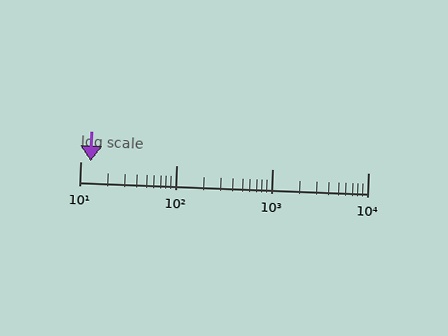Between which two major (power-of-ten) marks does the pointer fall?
The pointer is between 10 and 100.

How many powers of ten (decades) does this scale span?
The scale spans 3 decades, from 10 to 10000.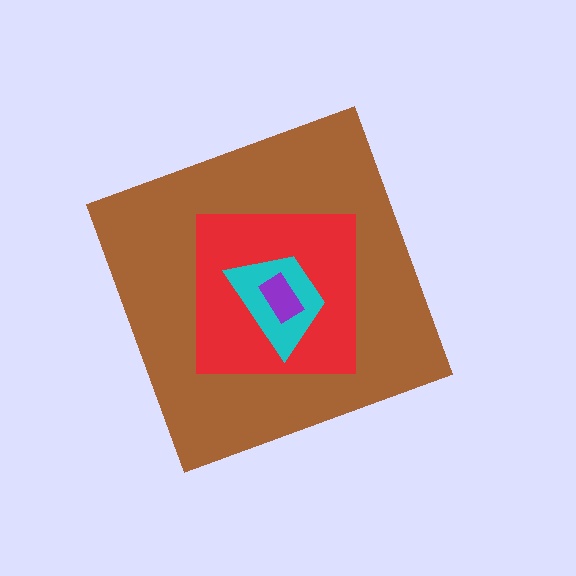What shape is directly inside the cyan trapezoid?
The purple rectangle.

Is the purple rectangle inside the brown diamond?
Yes.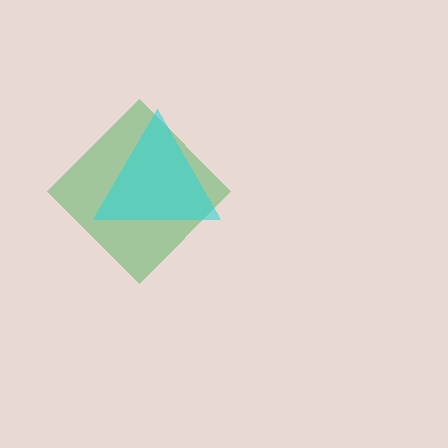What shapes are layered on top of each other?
The layered shapes are: a green diamond, a cyan triangle.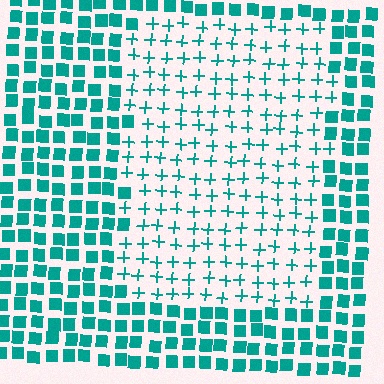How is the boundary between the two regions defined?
The boundary is defined by a change in element shape: plus signs inside vs. squares outside. All elements share the same color and spacing.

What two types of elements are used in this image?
The image uses plus signs inside the rectangle region and squares outside it.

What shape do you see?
I see a rectangle.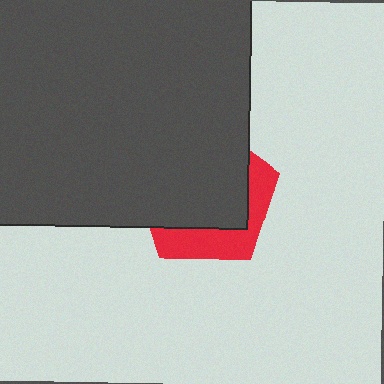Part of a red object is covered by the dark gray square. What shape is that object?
It is a pentagon.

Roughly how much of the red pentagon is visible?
A small part of it is visible (roughly 32%).